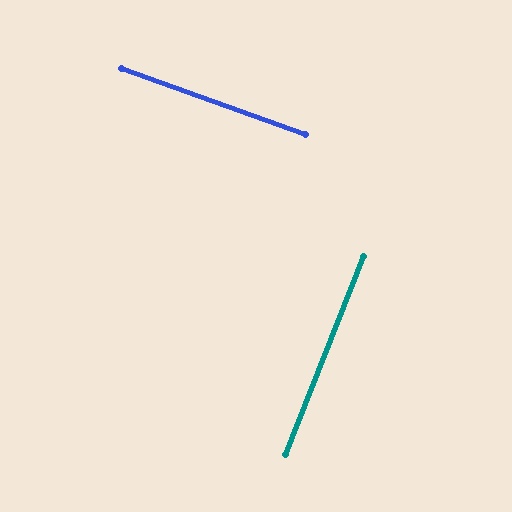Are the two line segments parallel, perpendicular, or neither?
Perpendicular — they meet at approximately 88°.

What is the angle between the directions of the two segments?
Approximately 88 degrees.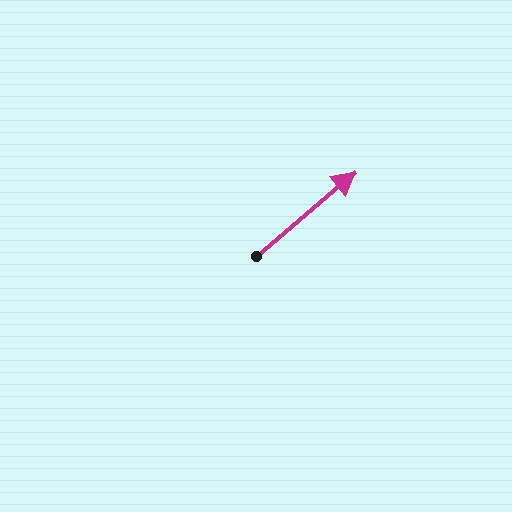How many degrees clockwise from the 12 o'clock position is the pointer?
Approximately 50 degrees.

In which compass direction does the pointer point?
Northeast.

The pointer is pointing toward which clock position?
Roughly 2 o'clock.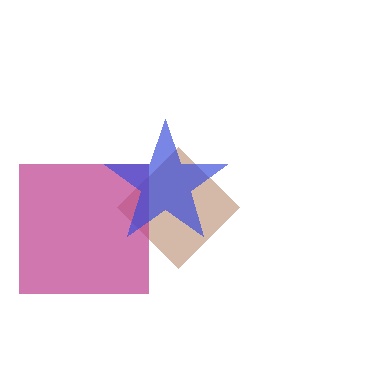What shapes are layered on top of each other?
The layered shapes are: a brown diamond, a magenta square, a blue star.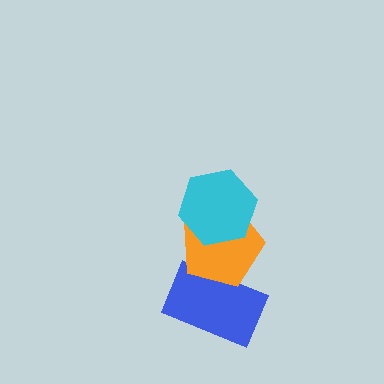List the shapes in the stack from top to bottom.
From top to bottom: the cyan hexagon, the orange pentagon, the blue rectangle.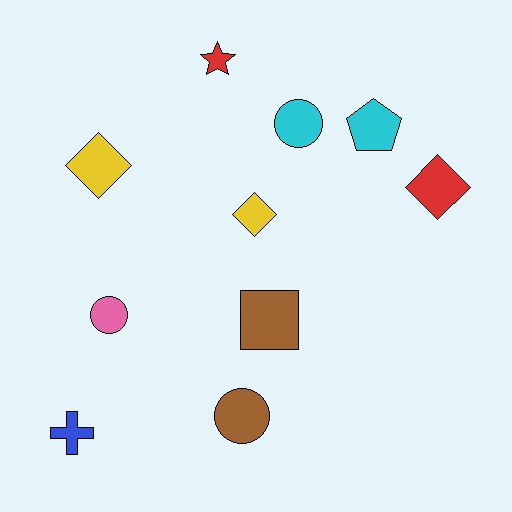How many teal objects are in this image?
There are no teal objects.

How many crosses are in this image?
There is 1 cross.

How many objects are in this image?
There are 10 objects.